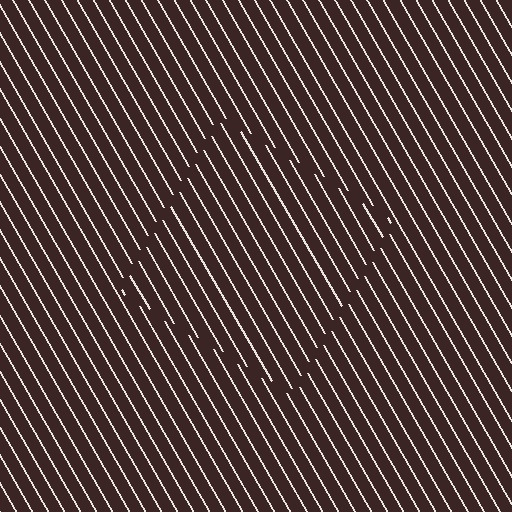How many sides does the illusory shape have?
4 sides — the line-ends trace a square.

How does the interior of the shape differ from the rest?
The interior of the shape contains the same grating, shifted by half a period — the contour is defined by the phase discontinuity where line-ends from the inner and outer gratings abut.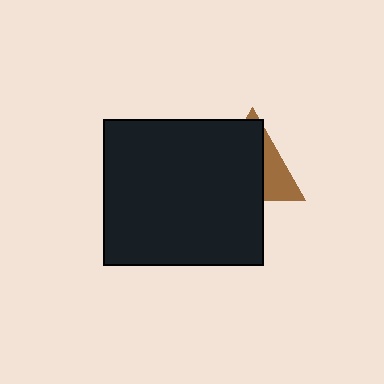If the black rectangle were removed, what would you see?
You would see the complete brown triangle.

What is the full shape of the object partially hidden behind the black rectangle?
The partially hidden object is a brown triangle.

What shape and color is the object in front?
The object in front is a black rectangle.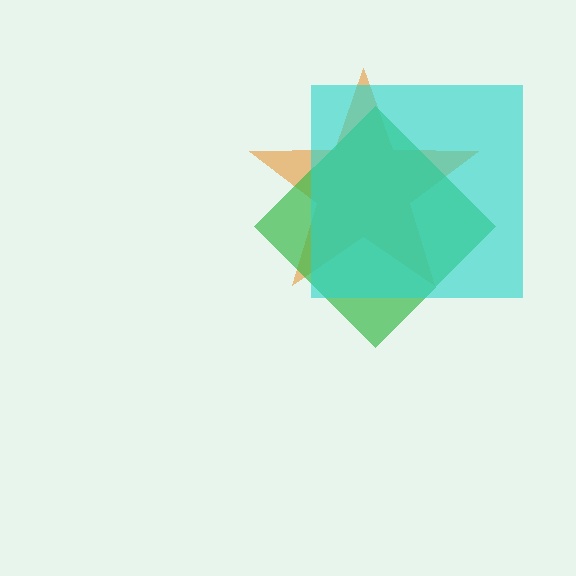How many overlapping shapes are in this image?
There are 3 overlapping shapes in the image.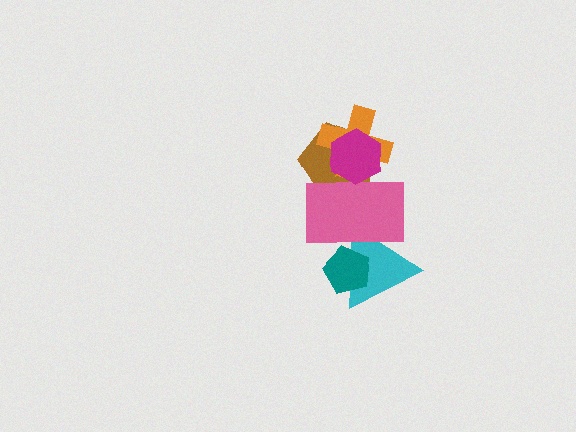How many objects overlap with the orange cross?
3 objects overlap with the orange cross.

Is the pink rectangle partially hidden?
Yes, it is partially covered by another shape.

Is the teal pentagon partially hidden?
Yes, it is partially covered by another shape.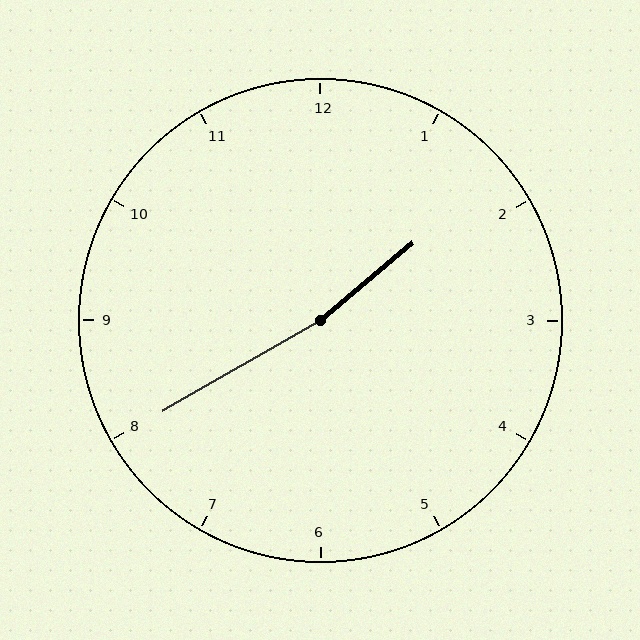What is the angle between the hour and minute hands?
Approximately 170 degrees.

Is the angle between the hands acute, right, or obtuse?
It is obtuse.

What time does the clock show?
1:40.